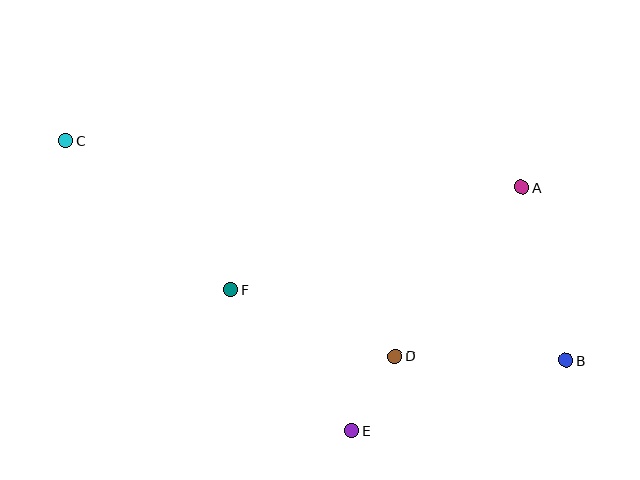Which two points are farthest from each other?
Points B and C are farthest from each other.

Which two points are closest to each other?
Points D and E are closest to each other.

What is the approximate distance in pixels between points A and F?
The distance between A and F is approximately 309 pixels.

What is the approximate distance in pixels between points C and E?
The distance between C and E is approximately 407 pixels.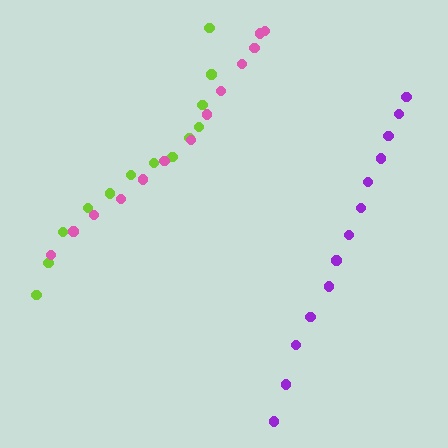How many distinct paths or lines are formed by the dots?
There are 3 distinct paths.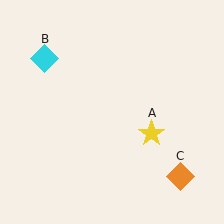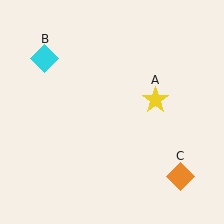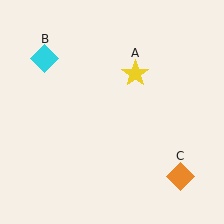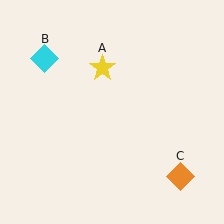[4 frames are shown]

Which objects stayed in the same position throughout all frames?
Cyan diamond (object B) and orange diamond (object C) remained stationary.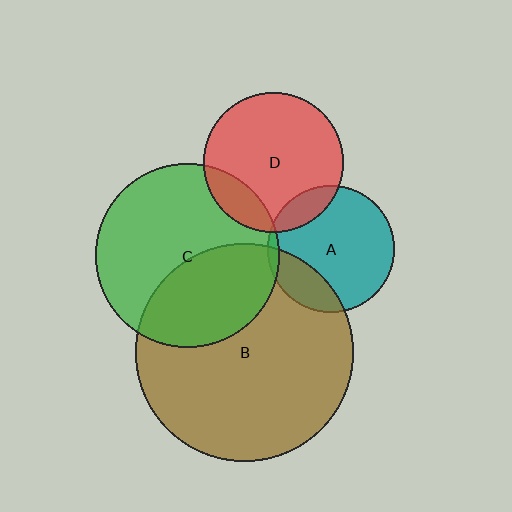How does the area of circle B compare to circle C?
Approximately 1.4 times.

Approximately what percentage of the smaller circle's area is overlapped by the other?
Approximately 5%.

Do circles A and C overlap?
Yes.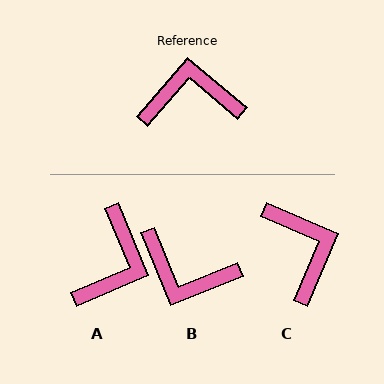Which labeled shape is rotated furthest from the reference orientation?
B, about 152 degrees away.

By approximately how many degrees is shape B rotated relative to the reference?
Approximately 152 degrees counter-clockwise.